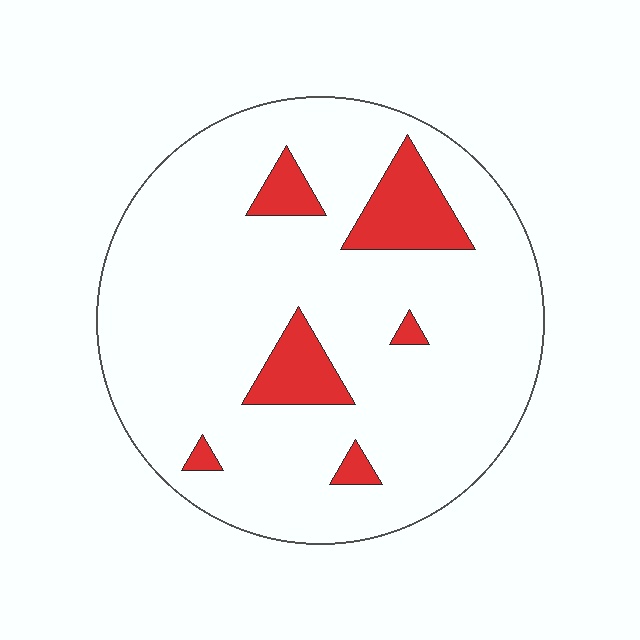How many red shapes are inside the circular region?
6.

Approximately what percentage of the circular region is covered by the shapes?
Approximately 10%.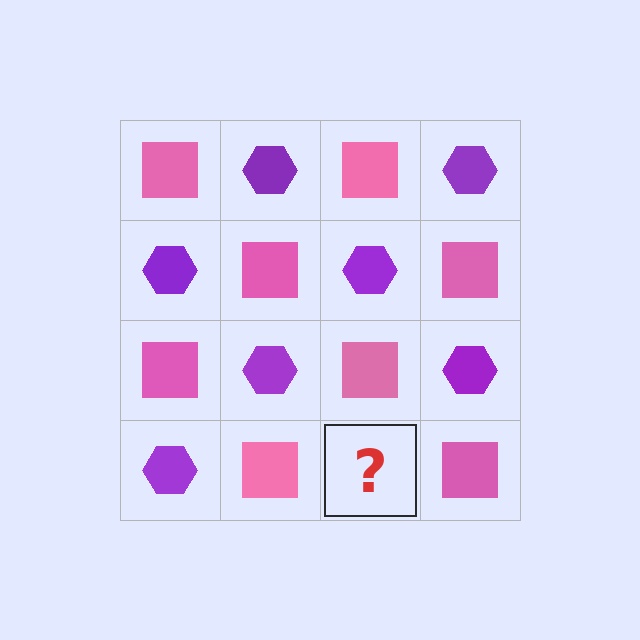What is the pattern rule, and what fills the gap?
The rule is that it alternates pink square and purple hexagon in a checkerboard pattern. The gap should be filled with a purple hexagon.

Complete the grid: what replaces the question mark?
The question mark should be replaced with a purple hexagon.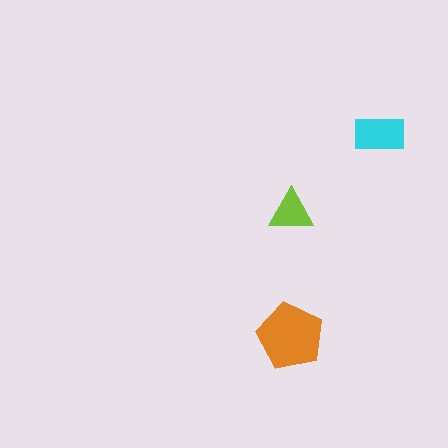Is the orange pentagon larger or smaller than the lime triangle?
Larger.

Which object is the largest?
The orange pentagon.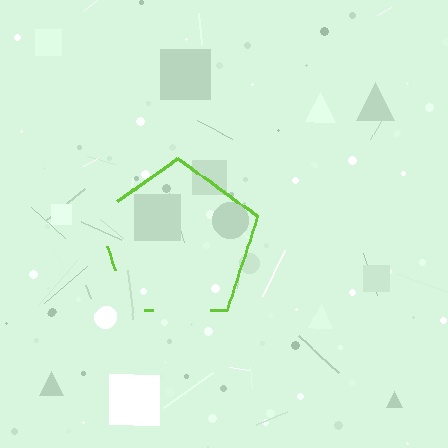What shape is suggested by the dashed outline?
The dashed outline suggests a pentagon.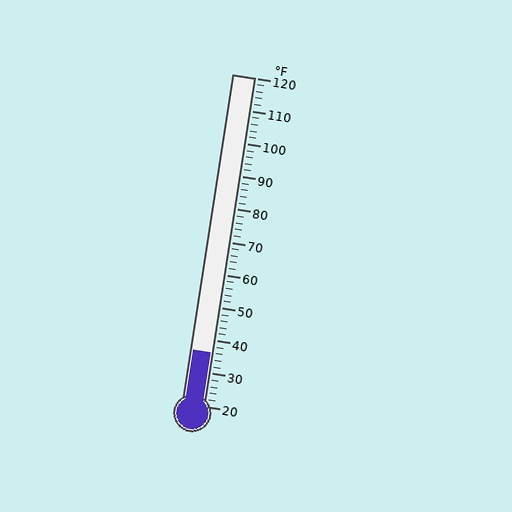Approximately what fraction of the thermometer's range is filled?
The thermometer is filled to approximately 15% of its range.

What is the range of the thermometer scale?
The thermometer scale ranges from 20°F to 120°F.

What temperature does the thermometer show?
The thermometer shows approximately 36°F.